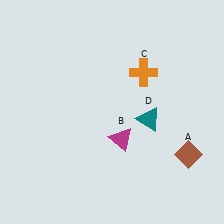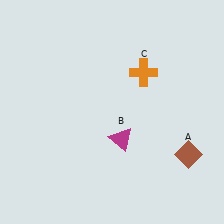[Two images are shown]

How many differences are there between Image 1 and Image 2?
There is 1 difference between the two images.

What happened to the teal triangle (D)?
The teal triangle (D) was removed in Image 2. It was in the bottom-right area of Image 1.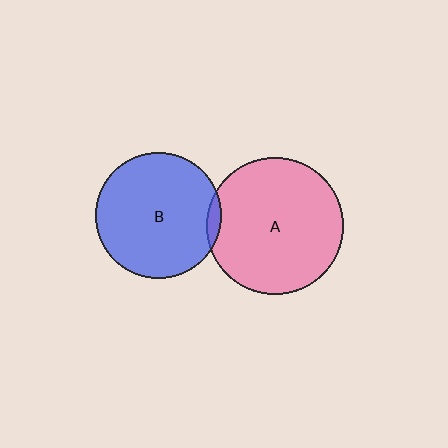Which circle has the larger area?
Circle A (pink).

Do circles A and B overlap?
Yes.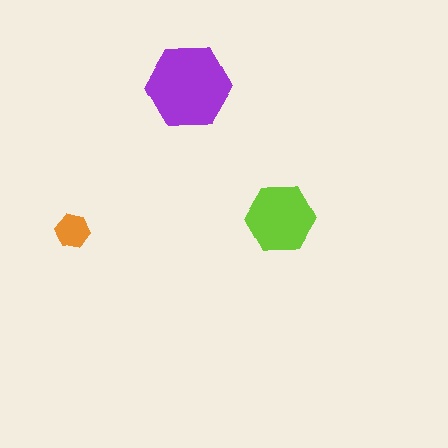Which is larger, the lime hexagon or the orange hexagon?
The lime one.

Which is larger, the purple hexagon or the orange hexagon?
The purple one.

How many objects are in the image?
There are 3 objects in the image.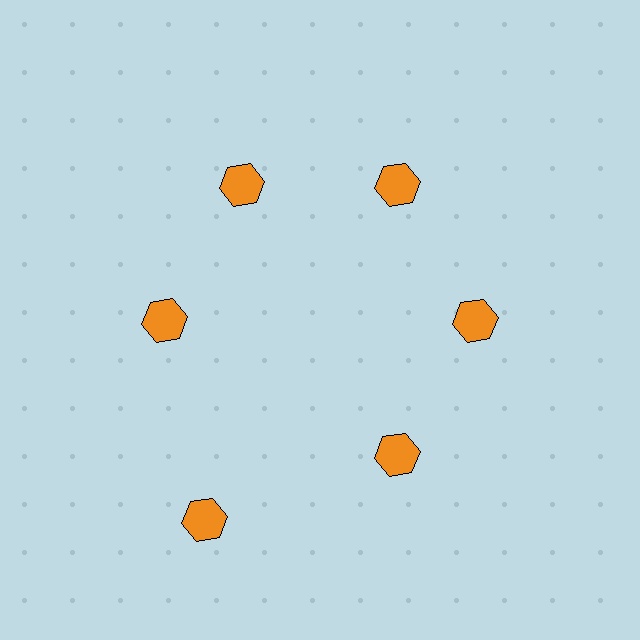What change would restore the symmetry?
The symmetry would be restored by moving it inward, back onto the ring so that all 6 hexagons sit at equal angles and equal distance from the center.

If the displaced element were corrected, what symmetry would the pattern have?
It would have 6-fold rotational symmetry — the pattern would map onto itself every 60 degrees.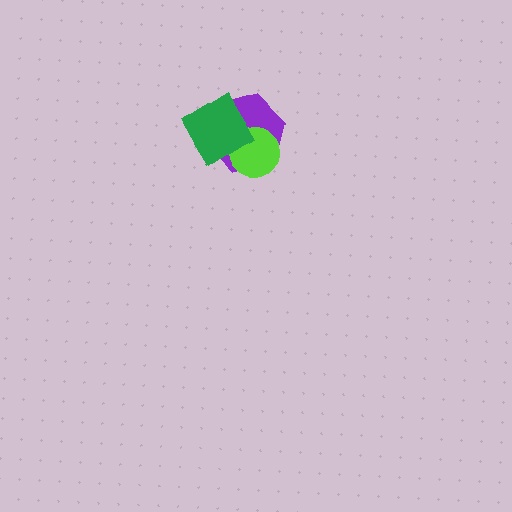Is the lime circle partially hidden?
Yes, it is partially covered by another shape.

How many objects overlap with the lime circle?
2 objects overlap with the lime circle.